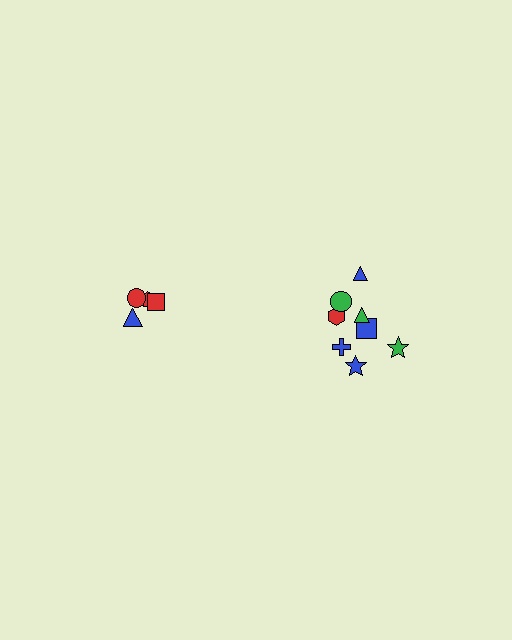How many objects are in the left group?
There are 4 objects.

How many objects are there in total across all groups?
There are 12 objects.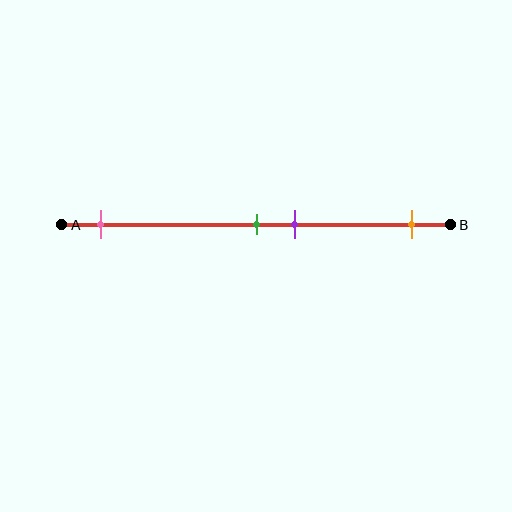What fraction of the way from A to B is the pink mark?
The pink mark is approximately 10% (0.1) of the way from A to B.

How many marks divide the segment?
There are 4 marks dividing the segment.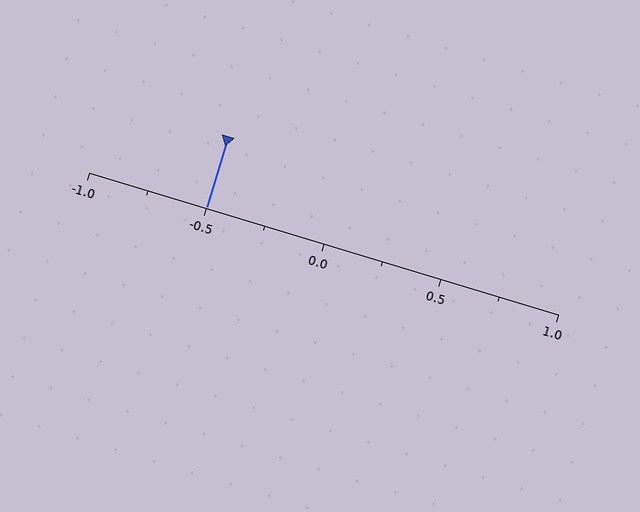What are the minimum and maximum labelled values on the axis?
The axis runs from -1.0 to 1.0.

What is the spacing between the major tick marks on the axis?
The major ticks are spaced 0.5 apart.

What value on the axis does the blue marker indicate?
The marker indicates approximately -0.5.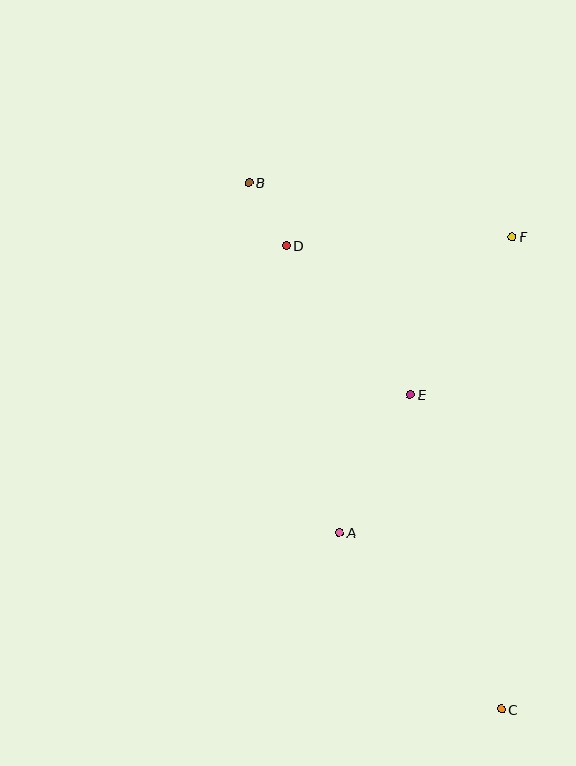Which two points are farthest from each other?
Points B and C are farthest from each other.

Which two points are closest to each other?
Points B and D are closest to each other.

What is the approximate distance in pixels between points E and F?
The distance between E and F is approximately 188 pixels.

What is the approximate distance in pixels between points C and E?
The distance between C and E is approximately 328 pixels.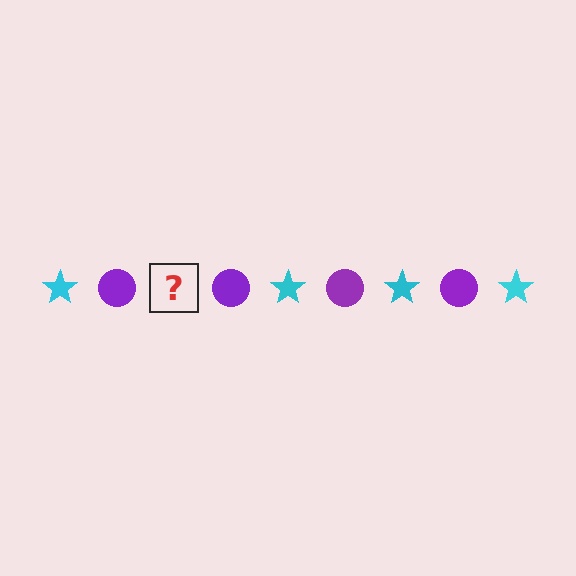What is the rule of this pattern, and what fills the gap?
The rule is that the pattern alternates between cyan star and purple circle. The gap should be filled with a cyan star.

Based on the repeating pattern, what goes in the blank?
The blank should be a cyan star.